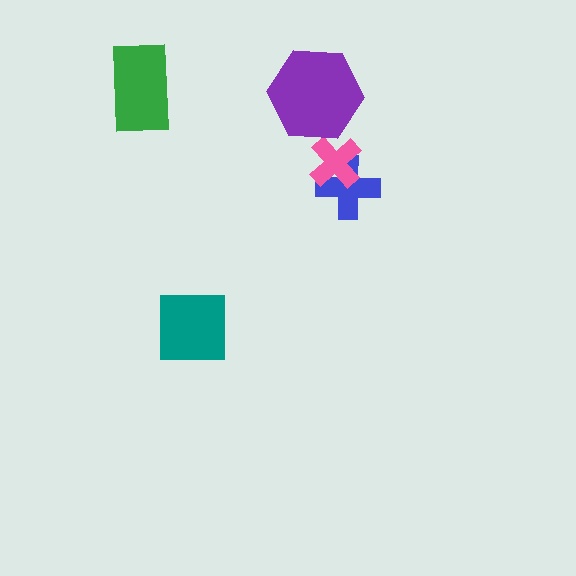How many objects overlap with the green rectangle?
0 objects overlap with the green rectangle.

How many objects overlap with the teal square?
0 objects overlap with the teal square.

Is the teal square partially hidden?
No, no other shape covers it.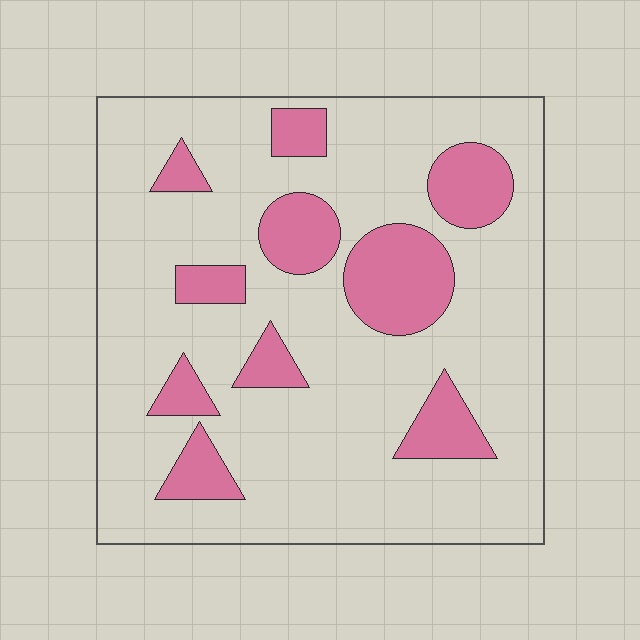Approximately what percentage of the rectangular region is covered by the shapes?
Approximately 20%.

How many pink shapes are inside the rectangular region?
10.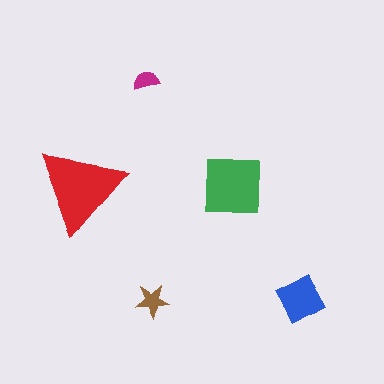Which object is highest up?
The magenta semicircle is topmost.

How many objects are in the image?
There are 5 objects in the image.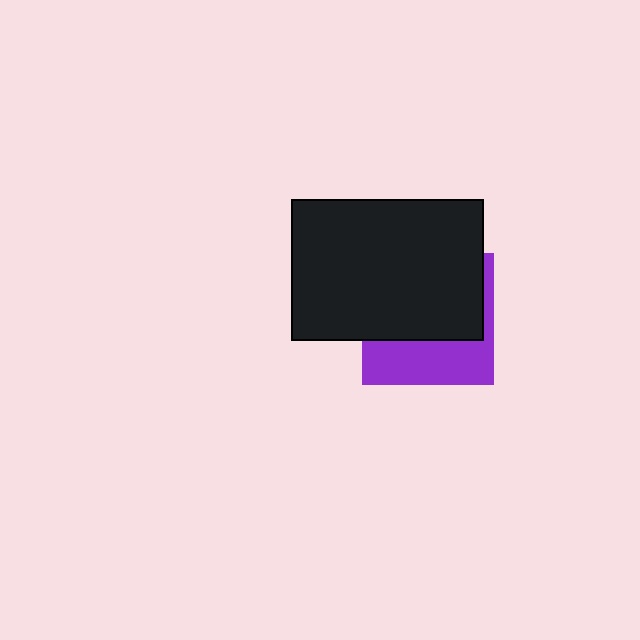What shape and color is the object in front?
The object in front is a black rectangle.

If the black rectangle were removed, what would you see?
You would see the complete purple square.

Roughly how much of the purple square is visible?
A small part of it is visible (roughly 38%).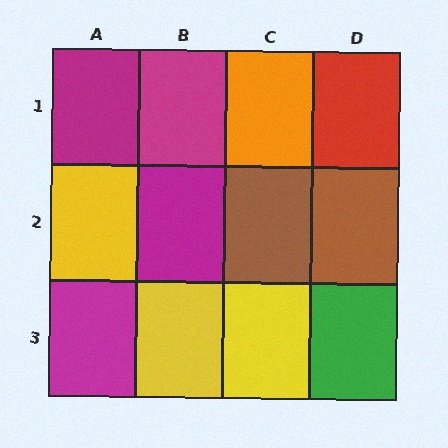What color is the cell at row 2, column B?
Magenta.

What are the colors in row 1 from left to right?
Magenta, magenta, orange, red.